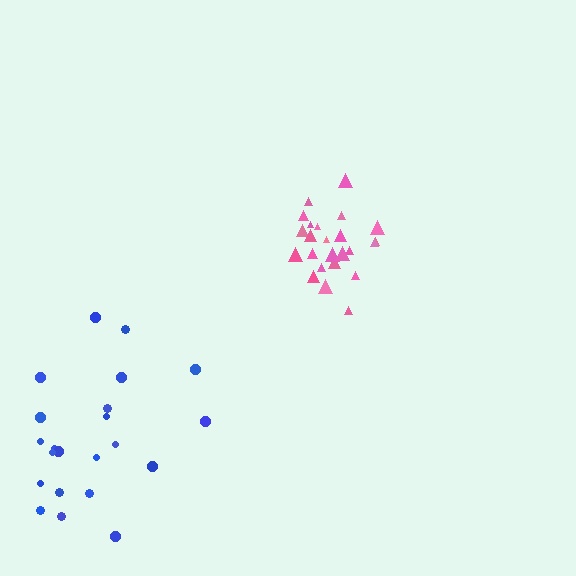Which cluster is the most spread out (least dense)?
Blue.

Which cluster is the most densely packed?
Pink.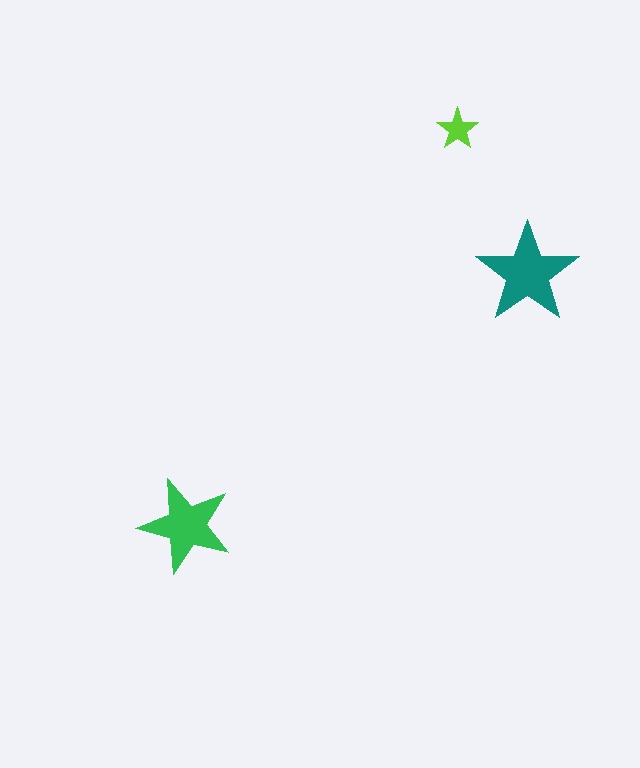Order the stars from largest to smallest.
the teal one, the green one, the lime one.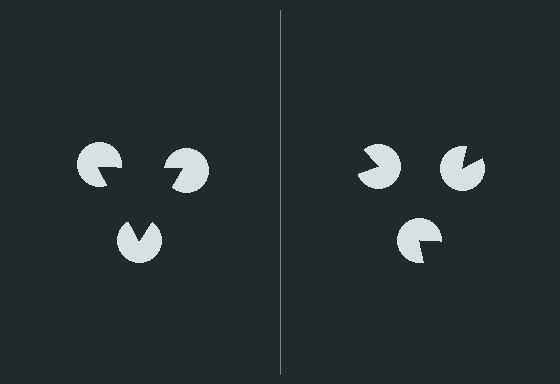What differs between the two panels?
The pac-man discs are positioned identically on both sides; only the wedge orientations differ. On the left they align to a triangle; on the right they are misaligned.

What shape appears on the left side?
An illusory triangle.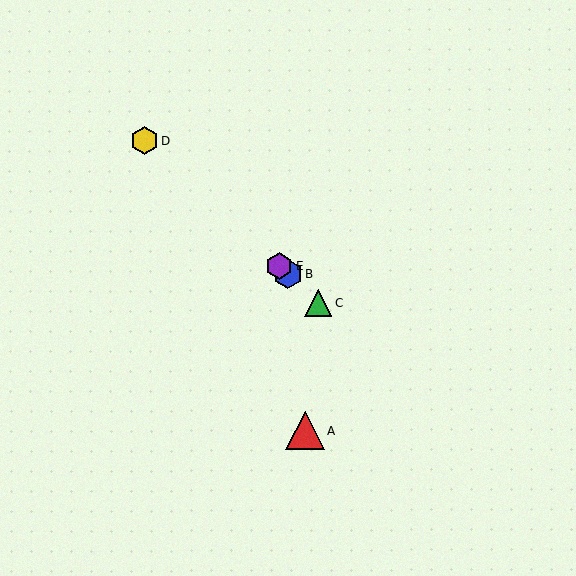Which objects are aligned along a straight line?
Objects B, C, D, E are aligned along a straight line.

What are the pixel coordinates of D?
Object D is at (145, 140).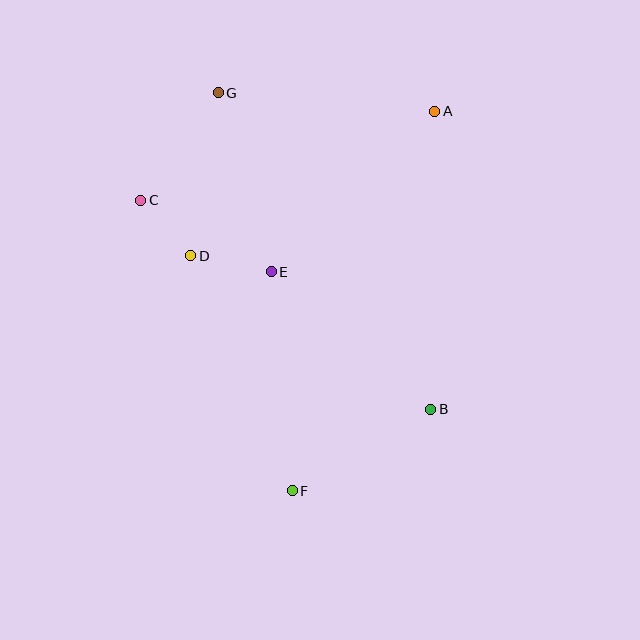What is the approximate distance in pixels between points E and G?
The distance between E and G is approximately 187 pixels.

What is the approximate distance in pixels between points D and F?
The distance between D and F is approximately 256 pixels.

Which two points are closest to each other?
Points C and D are closest to each other.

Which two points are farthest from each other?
Points A and F are farthest from each other.